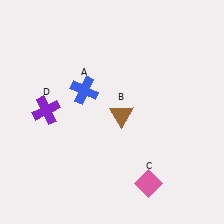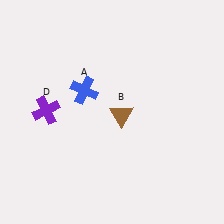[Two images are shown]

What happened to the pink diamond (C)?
The pink diamond (C) was removed in Image 2. It was in the bottom-right area of Image 1.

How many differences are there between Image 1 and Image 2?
There is 1 difference between the two images.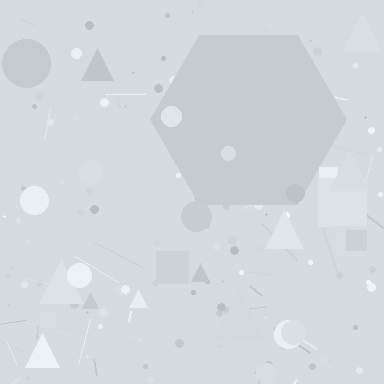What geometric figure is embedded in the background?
A hexagon is embedded in the background.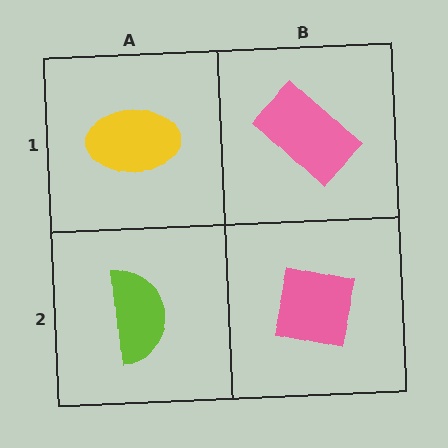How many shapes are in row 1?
2 shapes.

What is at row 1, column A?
A yellow ellipse.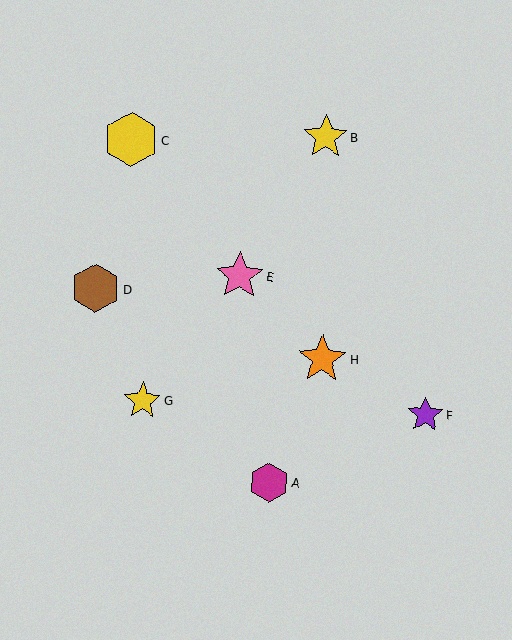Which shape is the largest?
The yellow hexagon (labeled C) is the largest.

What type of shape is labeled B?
Shape B is a yellow star.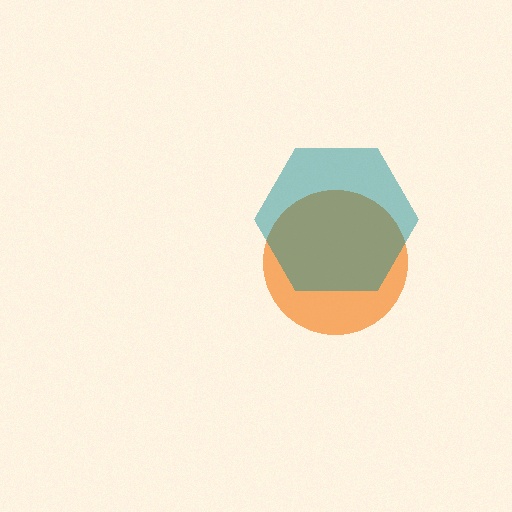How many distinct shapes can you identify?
There are 2 distinct shapes: an orange circle, a teal hexagon.